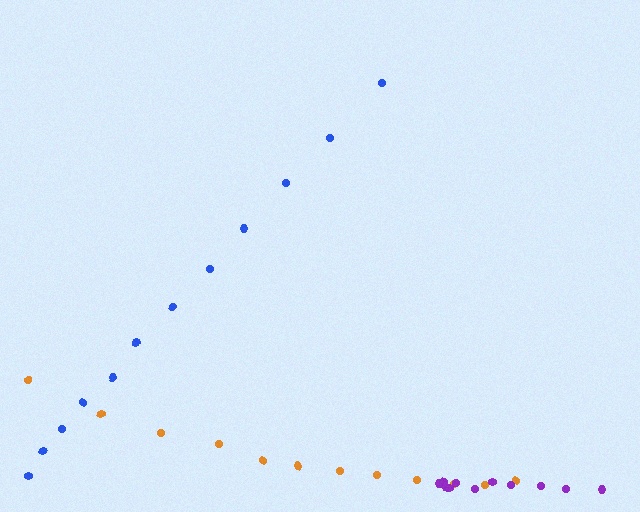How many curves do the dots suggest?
There are 3 distinct paths.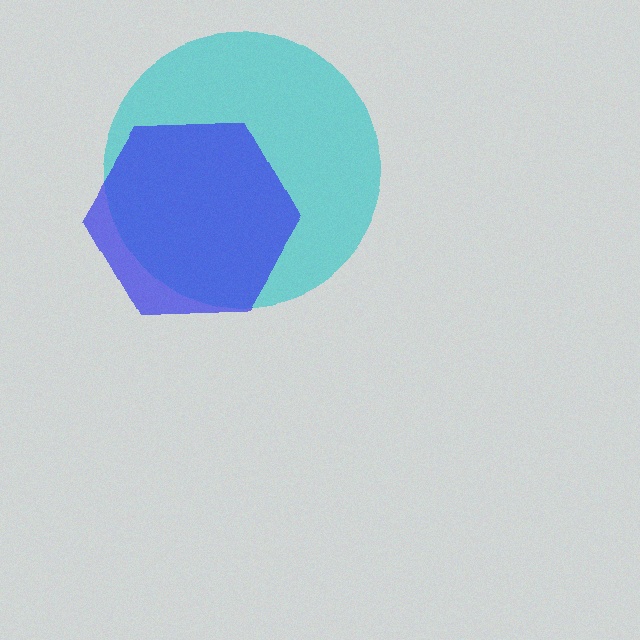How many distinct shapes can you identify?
There are 2 distinct shapes: a cyan circle, a blue hexagon.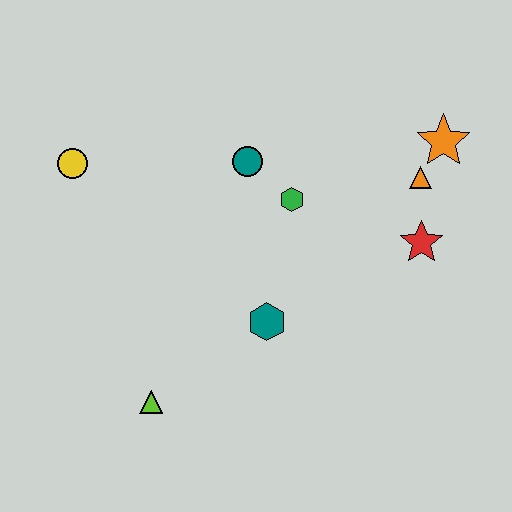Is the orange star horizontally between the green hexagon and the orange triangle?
No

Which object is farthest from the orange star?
The lime triangle is farthest from the orange star.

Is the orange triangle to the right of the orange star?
No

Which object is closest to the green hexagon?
The teal circle is closest to the green hexagon.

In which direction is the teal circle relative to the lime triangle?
The teal circle is above the lime triangle.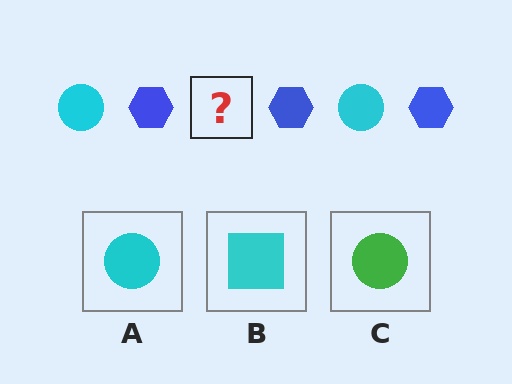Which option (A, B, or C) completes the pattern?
A.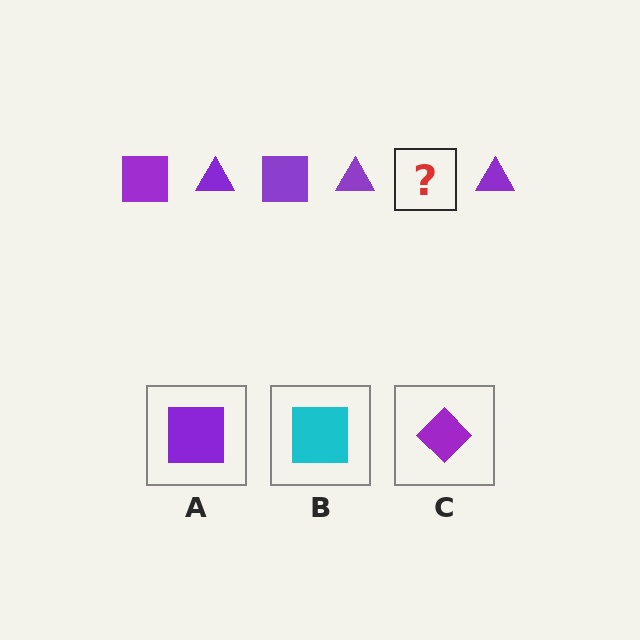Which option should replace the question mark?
Option A.